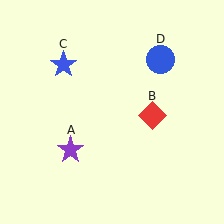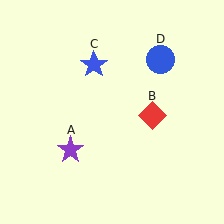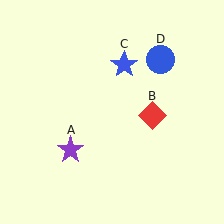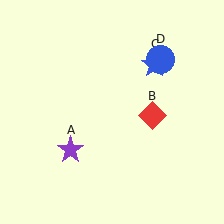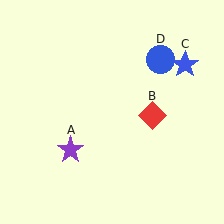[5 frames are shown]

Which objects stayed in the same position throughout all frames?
Purple star (object A) and red diamond (object B) and blue circle (object D) remained stationary.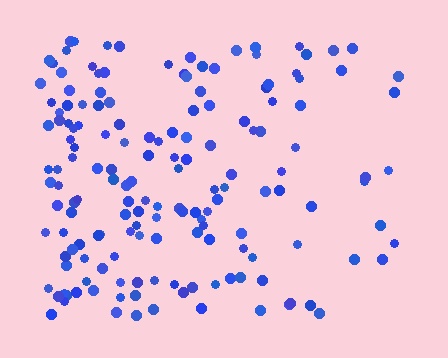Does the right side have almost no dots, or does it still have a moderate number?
Still a moderate number, just noticeably fewer than the left.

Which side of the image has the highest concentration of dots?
The left.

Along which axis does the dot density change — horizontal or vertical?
Horizontal.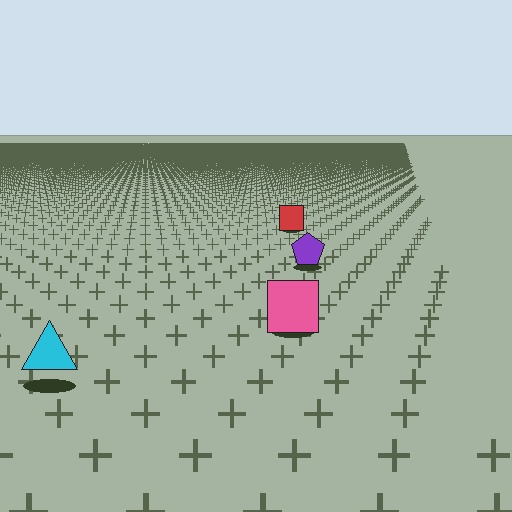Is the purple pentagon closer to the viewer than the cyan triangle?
No. The cyan triangle is closer — you can tell from the texture gradient: the ground texture is coarser near it.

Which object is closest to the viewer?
The cyan triangle is closest. The texture marks near it are larger and more spread out.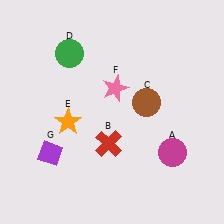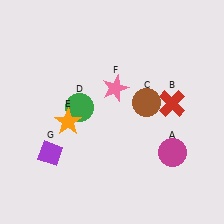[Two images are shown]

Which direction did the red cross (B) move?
The red cross (B) moved right.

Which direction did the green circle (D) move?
The green circle (D) moved down.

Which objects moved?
The objects that moved are: the red cross (B), the green circle (D).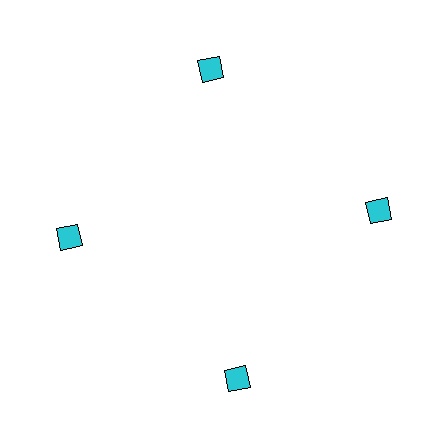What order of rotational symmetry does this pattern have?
This pattern has 4-fold rotational symmetry.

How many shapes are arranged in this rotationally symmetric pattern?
There are 4 shapes, arranged in 4 groups of 1.